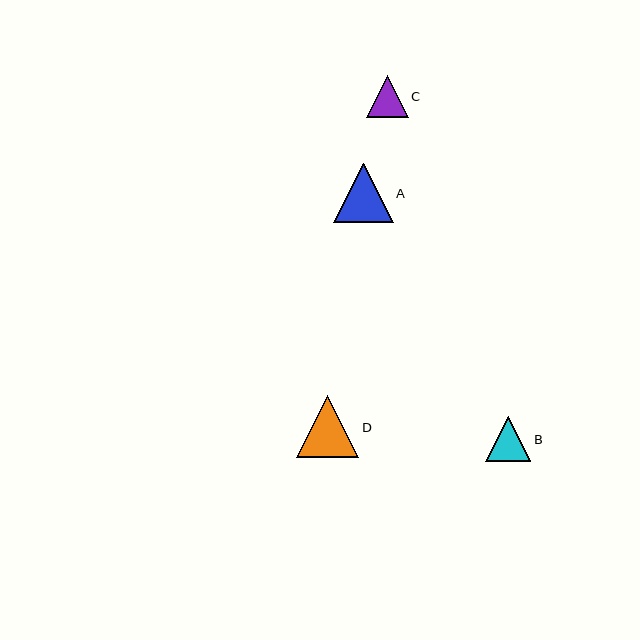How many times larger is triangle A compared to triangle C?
Triangle A is approximately 1.4 times the size of triangle C.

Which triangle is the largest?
Triangle D is the largest with a size of approximately 62 pixels.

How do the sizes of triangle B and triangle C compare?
Triangle B and triangle C are approximately the same size.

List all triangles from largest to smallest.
From largest to smallest: D, A, B, C.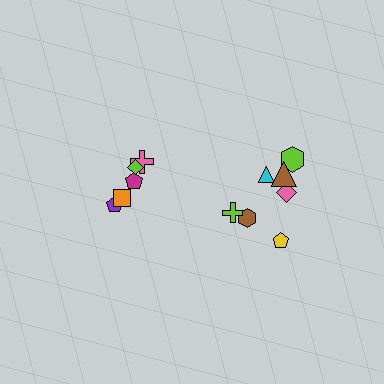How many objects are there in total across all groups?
There are 12 objects.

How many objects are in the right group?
There are 7 objects.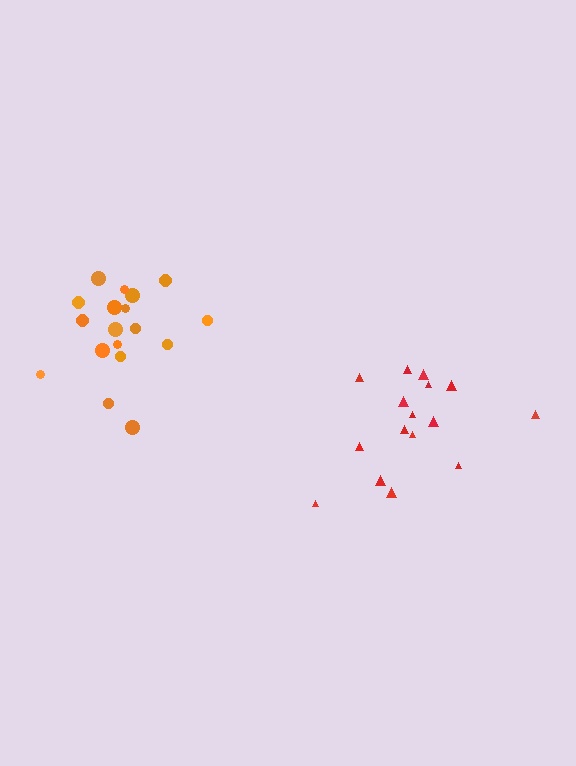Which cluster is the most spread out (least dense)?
Red.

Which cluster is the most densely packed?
Orange.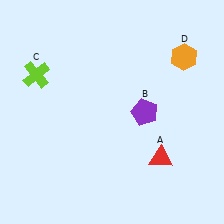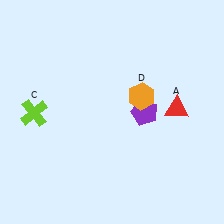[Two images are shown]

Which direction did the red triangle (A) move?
The red triangle (A) moved up.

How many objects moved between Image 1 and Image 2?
3 objects moved between the two images.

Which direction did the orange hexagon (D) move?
The orange hexagon (D) moved left.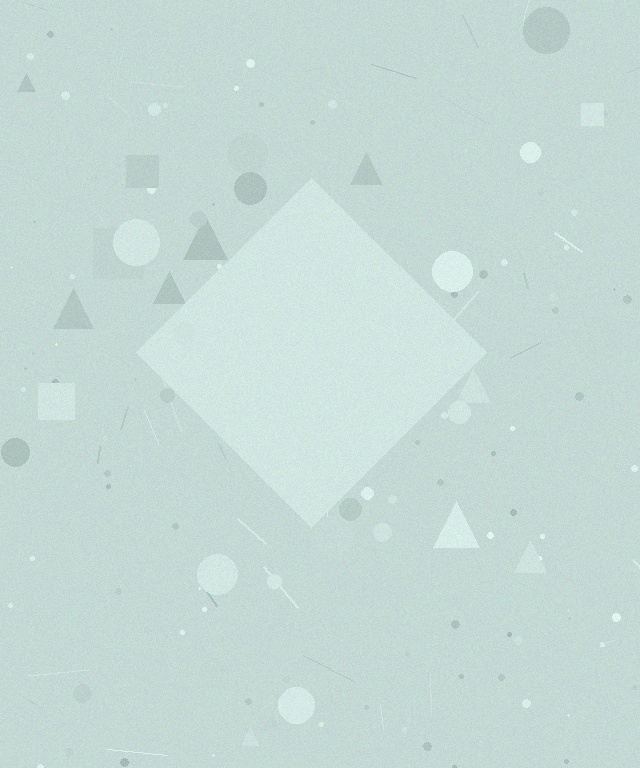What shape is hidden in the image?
A diamond is hidden in the image.